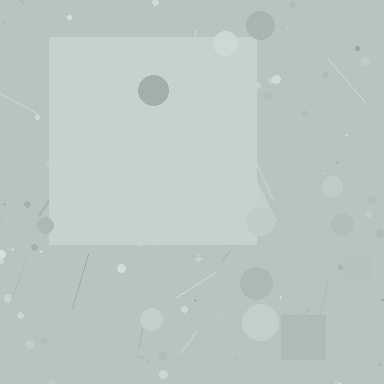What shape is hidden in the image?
A square is hidden in the image.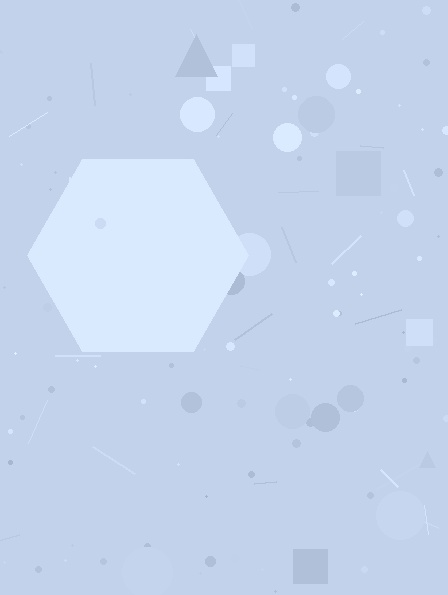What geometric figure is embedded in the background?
A hexagon is embedded in the background.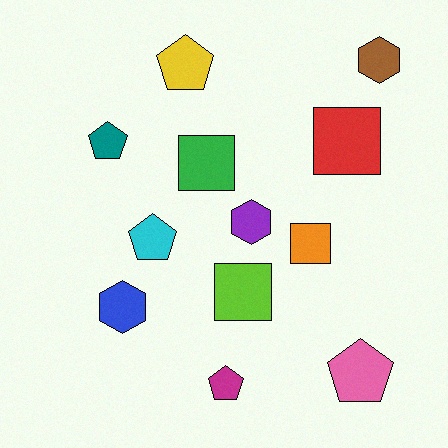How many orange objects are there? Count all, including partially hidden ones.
There is 1 orange object.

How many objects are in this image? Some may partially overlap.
There are 12 objects.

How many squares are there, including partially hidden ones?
There are 4 squares.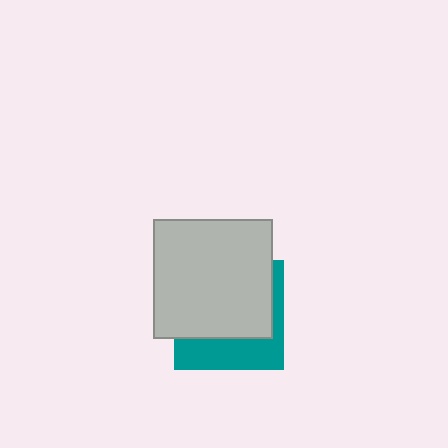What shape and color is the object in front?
The object in front is a light gray square.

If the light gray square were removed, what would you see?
You would see the complete teal square.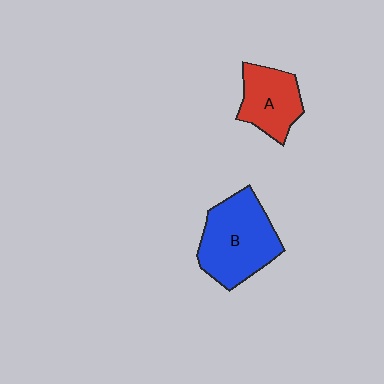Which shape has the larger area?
Shape B (blue).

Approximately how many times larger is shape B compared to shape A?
Approximately 1.5 times.